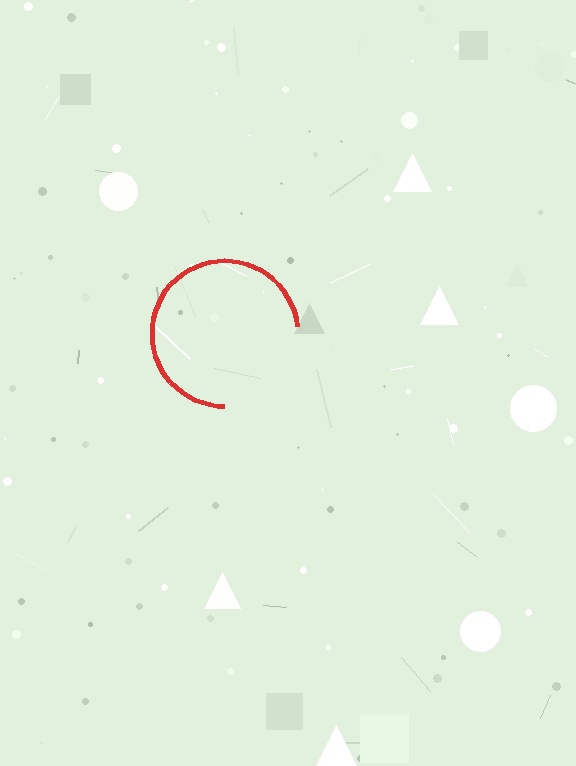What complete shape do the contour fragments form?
The contour fragments form a circle.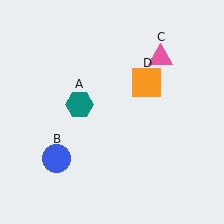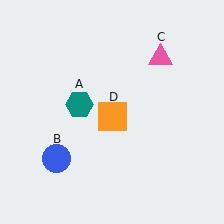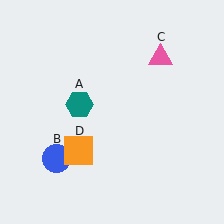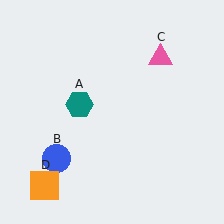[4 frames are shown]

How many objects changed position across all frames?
1 object changed position: orange square (object D).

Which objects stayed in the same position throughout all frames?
Teal hexagon (object A) and blue circle (object B) and pink triangle (object C) remained stationary.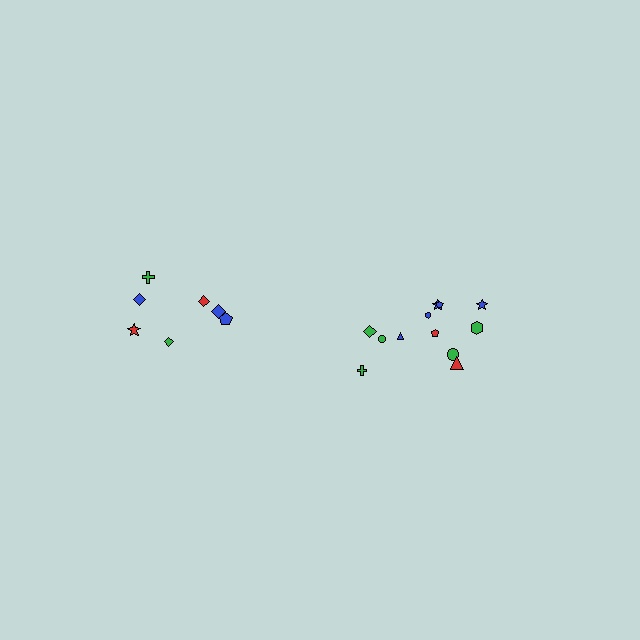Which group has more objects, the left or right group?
The right group.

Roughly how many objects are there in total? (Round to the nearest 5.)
Roughly 20 objects in total.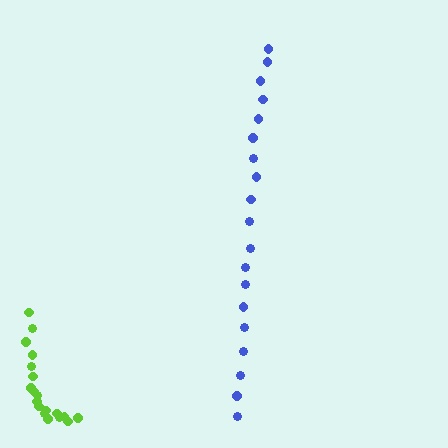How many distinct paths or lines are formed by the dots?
There are 2 distinct paths.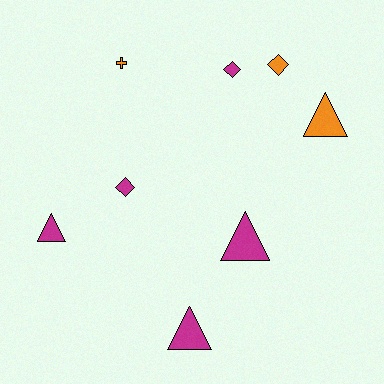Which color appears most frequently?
Magenta, with 5 objects.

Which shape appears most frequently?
Triangle, with 4 objects.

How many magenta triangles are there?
There are 3 magenta triangles.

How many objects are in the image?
There are 8 objects.